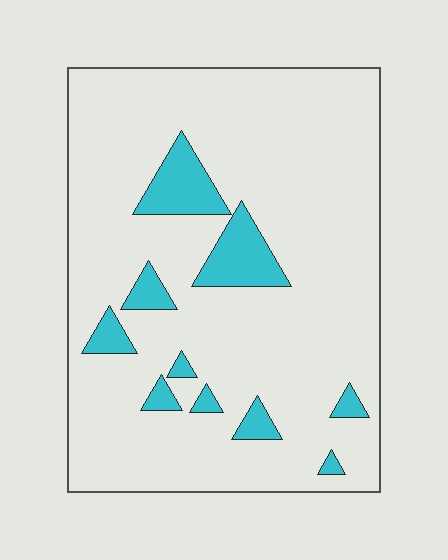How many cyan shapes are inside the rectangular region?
10.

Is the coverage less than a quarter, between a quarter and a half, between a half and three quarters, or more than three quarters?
Less than a quarter.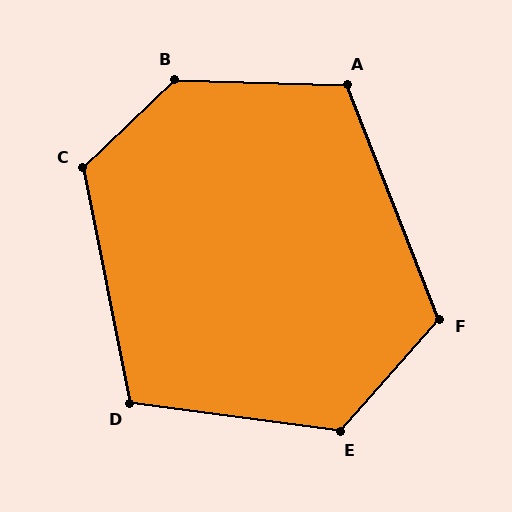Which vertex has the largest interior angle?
B, at approximately 135 degrees.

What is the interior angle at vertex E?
Approximately 124 degrees (obtuse).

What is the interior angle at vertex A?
Approximately 113 degrees (obtuse).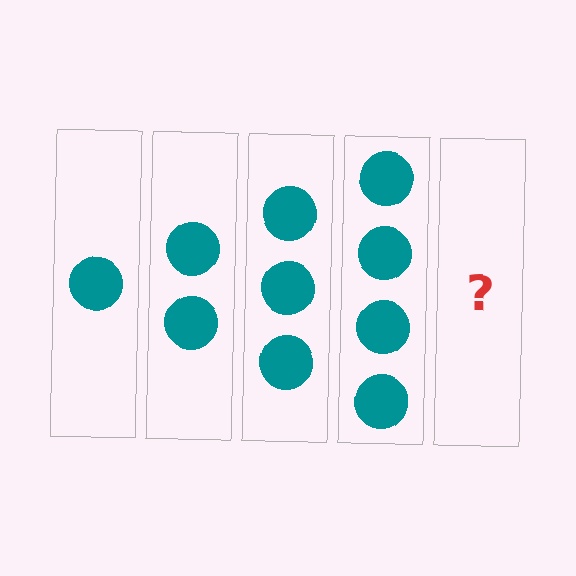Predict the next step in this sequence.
The next step is 5 circles.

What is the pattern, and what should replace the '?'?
The pattern is that each step adds one more circle. The '?' should be 5 circles.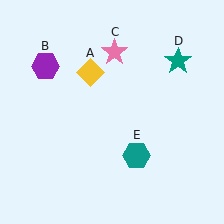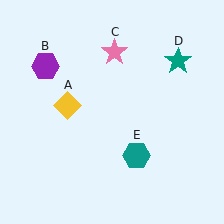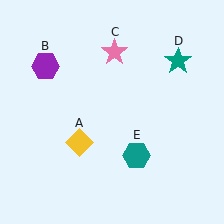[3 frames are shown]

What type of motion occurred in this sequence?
The yellow diamond (object A) rotated counterclockwise around the center of the scene.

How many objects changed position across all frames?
1 object changed position: yellow diamond (object A).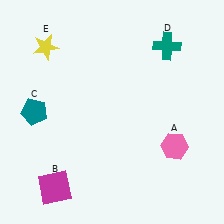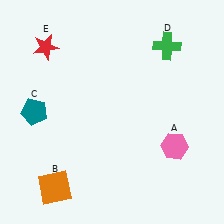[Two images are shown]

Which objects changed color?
B changed from magenta to orange. D changed from teal to green. E changed from yellow to red.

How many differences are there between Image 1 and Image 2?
There are 3 differences between the two images.